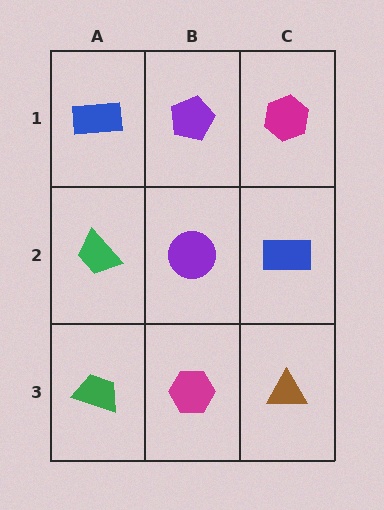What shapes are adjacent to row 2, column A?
A blue rectangle (row 1, column A), a green trapezoid (row 3, column A), a purple circle (row 2, column B).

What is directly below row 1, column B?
A purple circle.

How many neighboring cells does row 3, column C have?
2.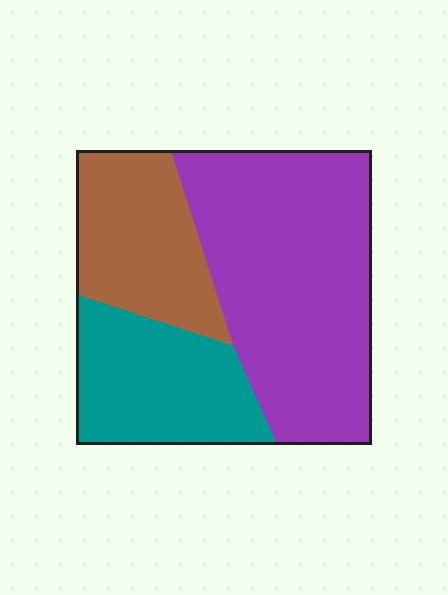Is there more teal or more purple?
Purple.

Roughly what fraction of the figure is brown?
Brown covers about 25% of the figure.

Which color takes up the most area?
Purple, at roughly 50%.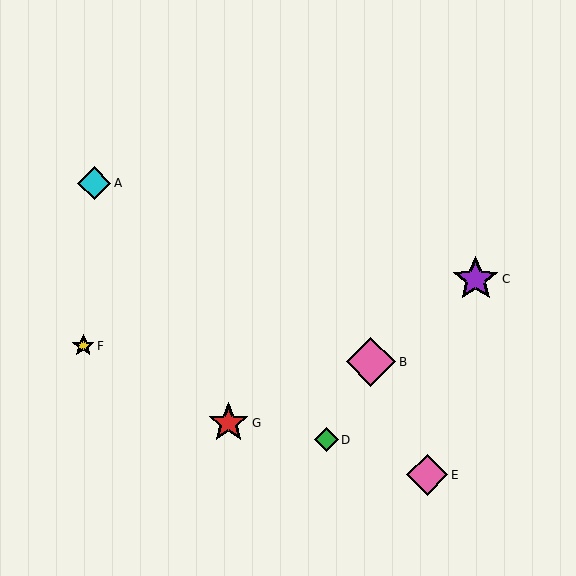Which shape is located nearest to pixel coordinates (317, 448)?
The green diamond (labeled D) at (326, 440) is nearest to that location.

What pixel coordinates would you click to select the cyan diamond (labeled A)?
Click at (94, 183) to select the cyan diamond A.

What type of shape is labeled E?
Shape E is a pink diamond.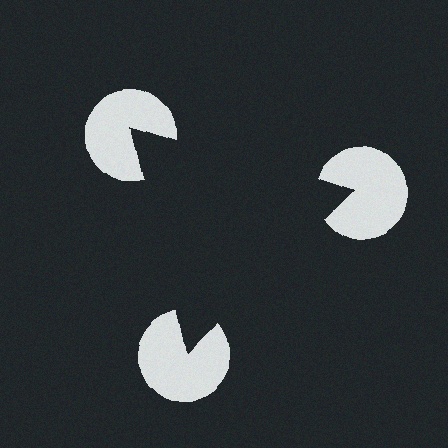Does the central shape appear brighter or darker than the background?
It typically appears slightly darker than the background, even though no actual brightness change is drawn.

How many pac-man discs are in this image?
There are 3 — one at each vertex of the illusory triangle.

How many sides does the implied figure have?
3 sides.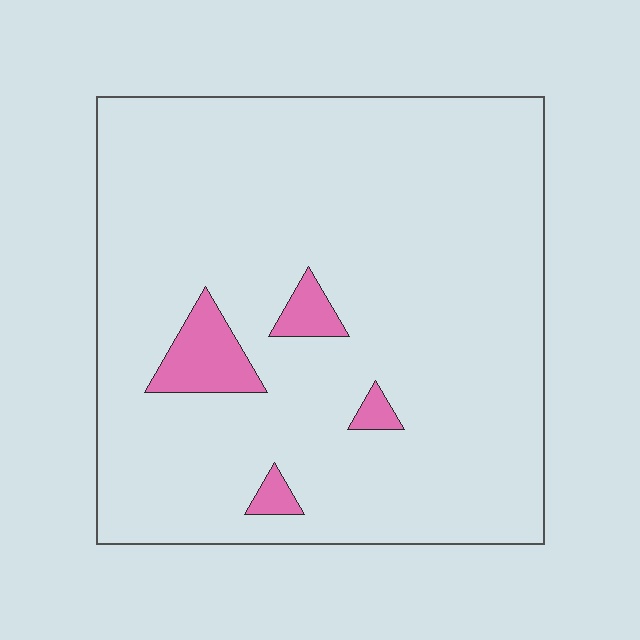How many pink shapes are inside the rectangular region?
4.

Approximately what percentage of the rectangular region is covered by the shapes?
Approximately 5%.